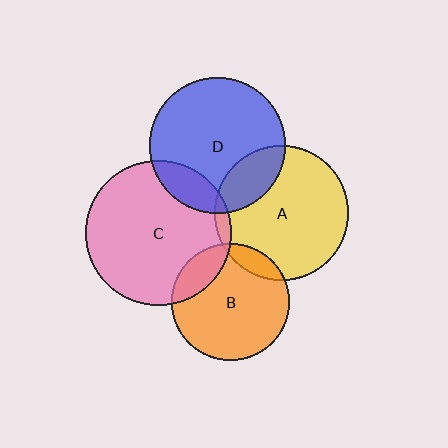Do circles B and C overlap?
Yes.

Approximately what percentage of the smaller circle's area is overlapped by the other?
Approximately 15%.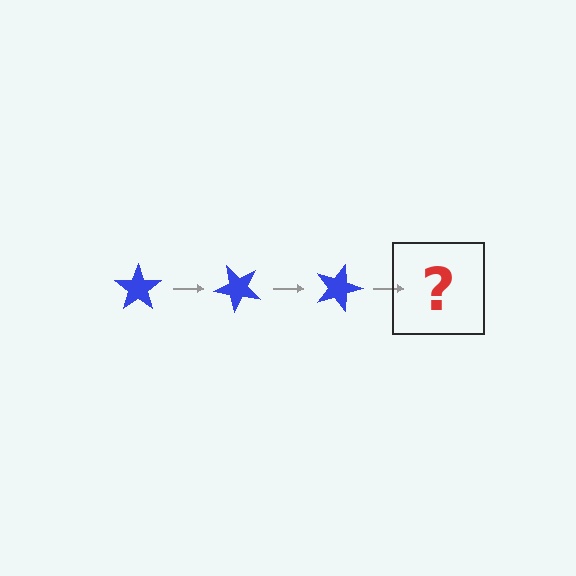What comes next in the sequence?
The next element should be a blue star rotated 135 degrees.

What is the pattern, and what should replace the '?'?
The pattern is that the star rotates 45 degrees each step. The '?' should be a blue star rotated 135 degrees.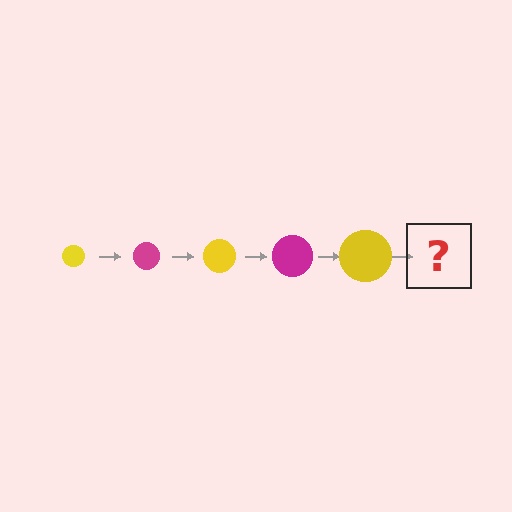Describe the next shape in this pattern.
It should be a magenta circle, larger than the previous one.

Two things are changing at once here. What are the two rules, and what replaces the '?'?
The two rules are that the circle grows larger each step and the color cycles through yellow and magenta. The '?' should be a magenta circle, larger than the previous one.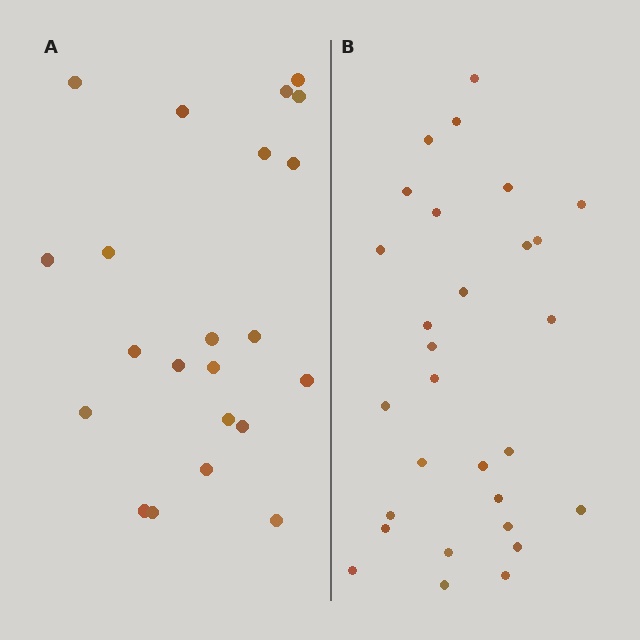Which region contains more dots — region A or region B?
Region B (the right region) has more dots.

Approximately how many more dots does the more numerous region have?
Region B has roughly 8 or so more dots than region A.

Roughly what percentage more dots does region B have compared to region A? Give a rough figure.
About 30% more.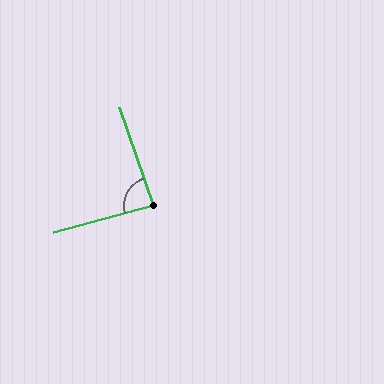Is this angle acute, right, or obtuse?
It is approximately a right angle.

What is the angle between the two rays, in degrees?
Approximately 86 degrees.